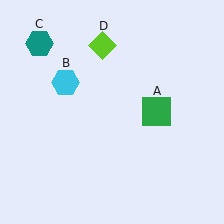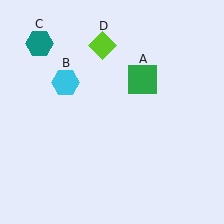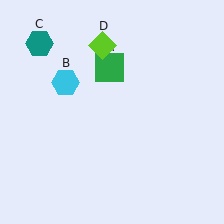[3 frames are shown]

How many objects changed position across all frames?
1 object changed position: green square (object A).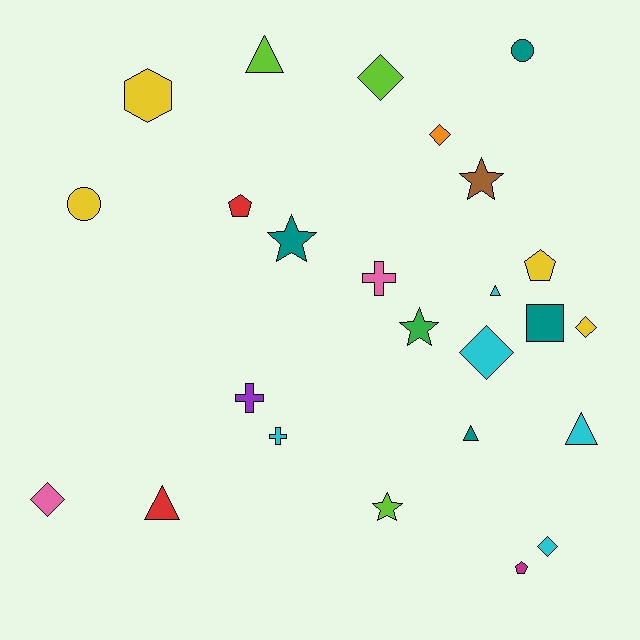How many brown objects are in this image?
There is 1 brown object.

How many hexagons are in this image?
There is 1 hexagon.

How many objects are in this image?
There are 25 objects.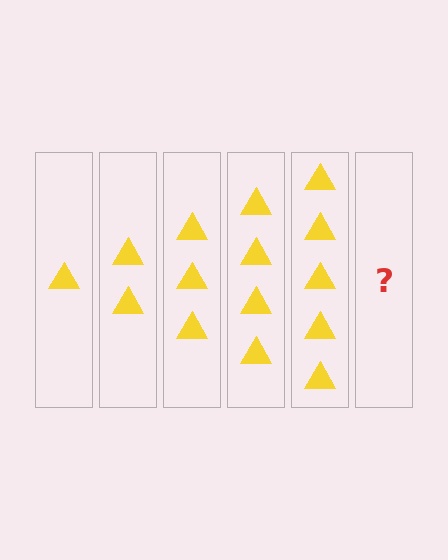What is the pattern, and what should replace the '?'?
The pattern is that each step adds one more triangle. The '?' should be 6 triangles.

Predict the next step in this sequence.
The next step is 6 triangles.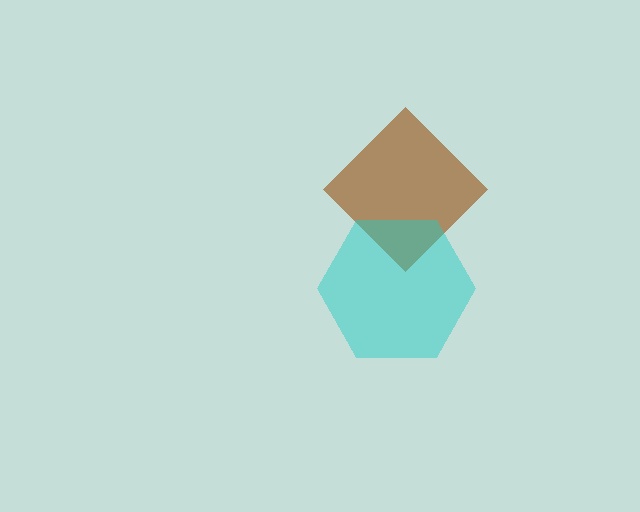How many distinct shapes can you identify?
There are 2 distinct shapes: a brown diamond, a cyan hexagon.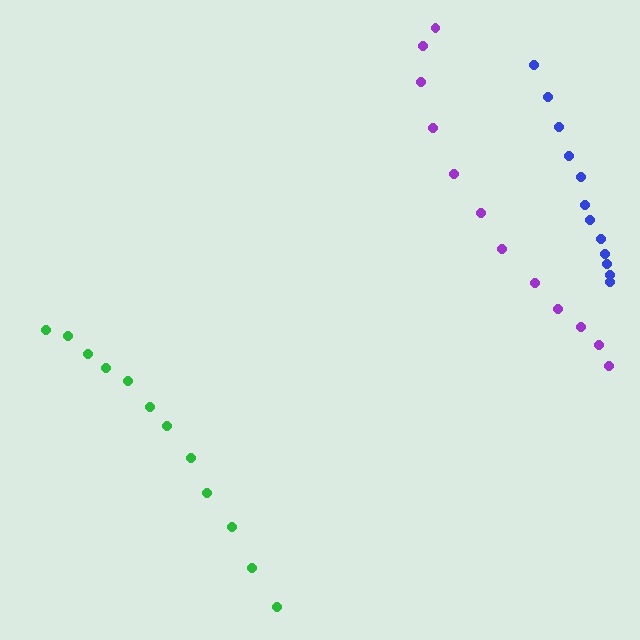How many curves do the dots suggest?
There are 3 distinct paths.